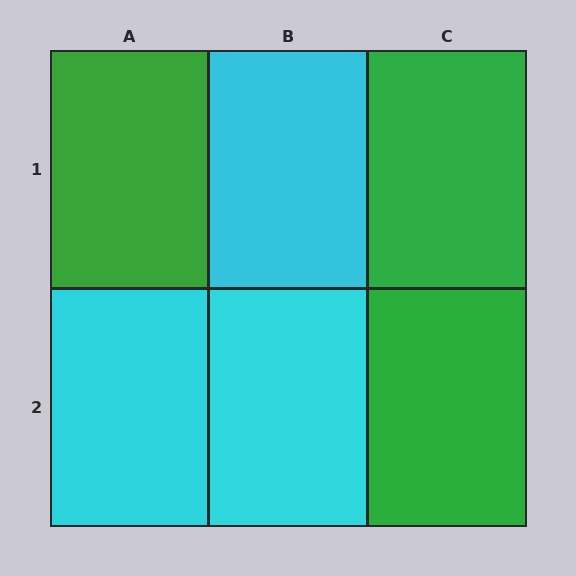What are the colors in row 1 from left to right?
Green, cyan, green.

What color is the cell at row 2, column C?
Green.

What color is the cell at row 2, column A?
Cyan.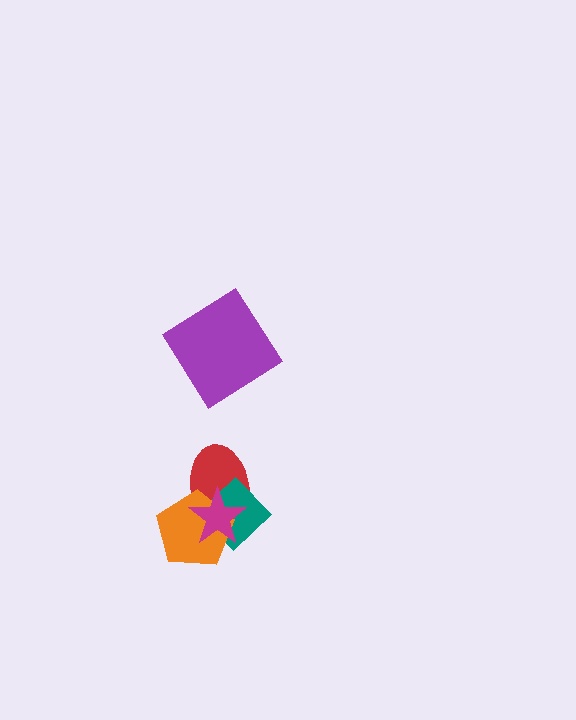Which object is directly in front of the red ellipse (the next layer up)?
The teal diamond is directly in front of the red ellipse.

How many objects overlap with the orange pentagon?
3 objects overlap with the orange pentagon.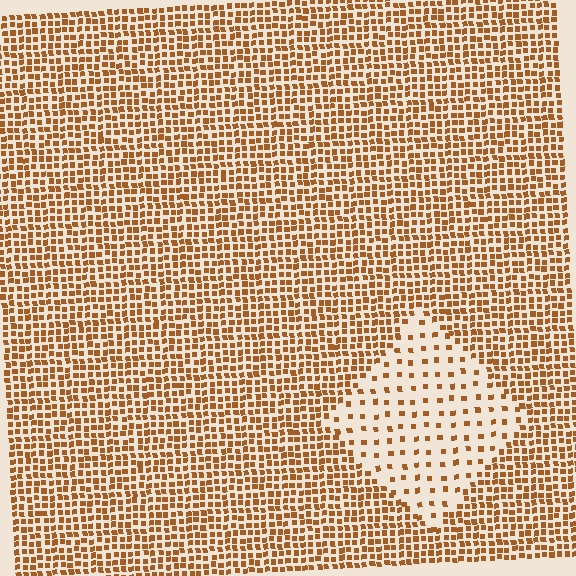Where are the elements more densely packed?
The elements are more densely packed outside the diamond boundary.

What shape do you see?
I see a diamond.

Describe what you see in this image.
The image contains small brown elements arranged at two different densities. A diamond-shaped region is visible where the elements are less densely packed than the surrounding area.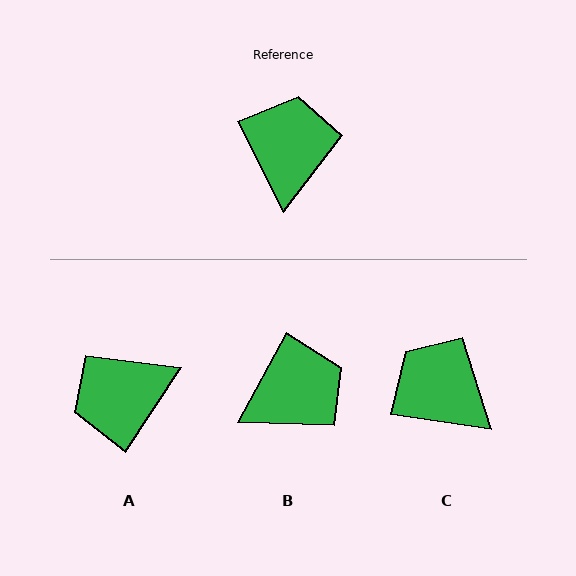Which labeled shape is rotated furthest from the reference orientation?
A, about 120 degrees away.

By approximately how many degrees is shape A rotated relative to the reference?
Approximately 120 degrees counter-clockwise.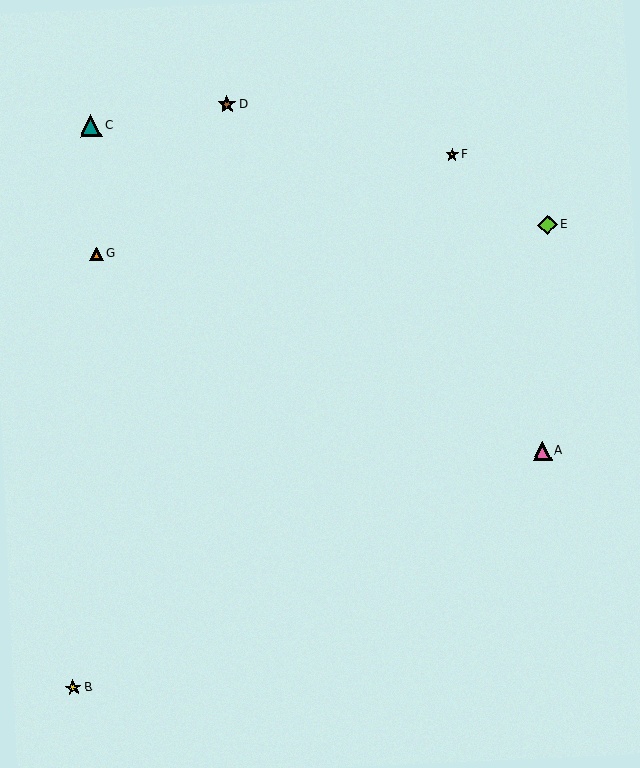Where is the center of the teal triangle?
The center of the teal triangle is at (91, 126).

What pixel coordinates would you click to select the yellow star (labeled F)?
Click at (452, 155) to select the yellow star F.